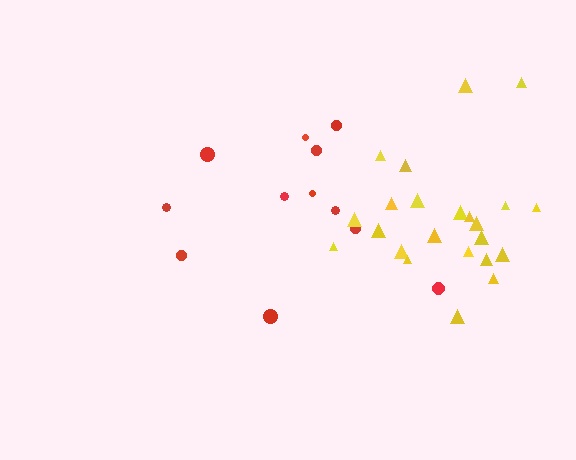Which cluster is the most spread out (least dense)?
Red.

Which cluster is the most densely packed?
Yellow.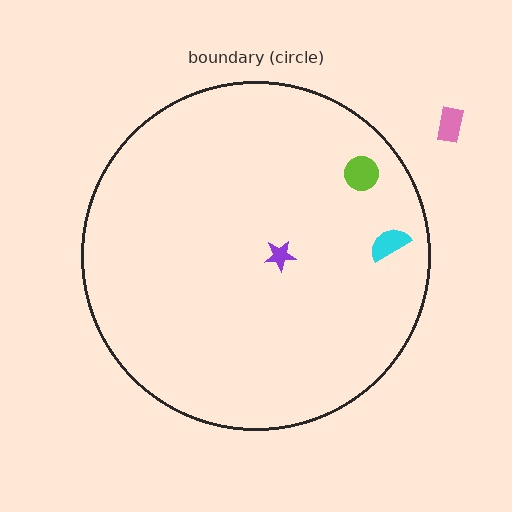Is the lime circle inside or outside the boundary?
Inside.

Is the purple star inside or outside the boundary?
Inside.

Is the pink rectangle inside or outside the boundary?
Outside.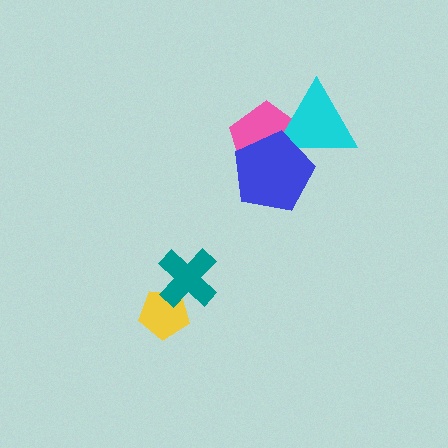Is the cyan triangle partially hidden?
Yes, it is partially covered by another shape.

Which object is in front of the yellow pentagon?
The teal cross is in front of the yellow pentagon.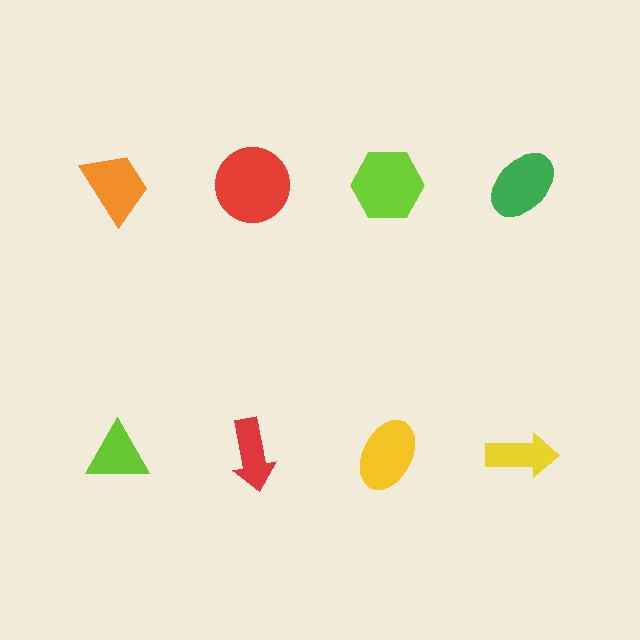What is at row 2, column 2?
A red arrow.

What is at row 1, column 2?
A red circle.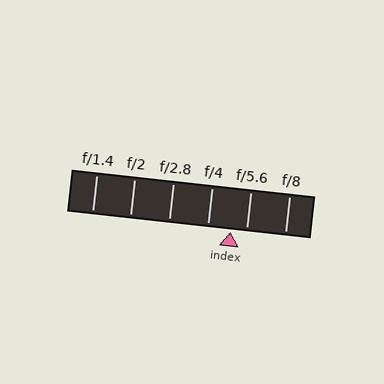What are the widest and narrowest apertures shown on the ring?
The widest aperture shown is f/1.4 and the narrowest is f/8.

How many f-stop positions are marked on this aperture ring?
There are 6 f-stop positions marked.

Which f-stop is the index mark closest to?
The index mark is closest to f/5.6.